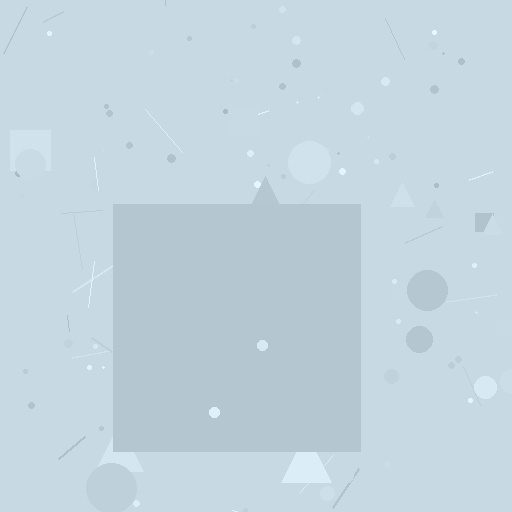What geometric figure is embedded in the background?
A square is embedded in the background.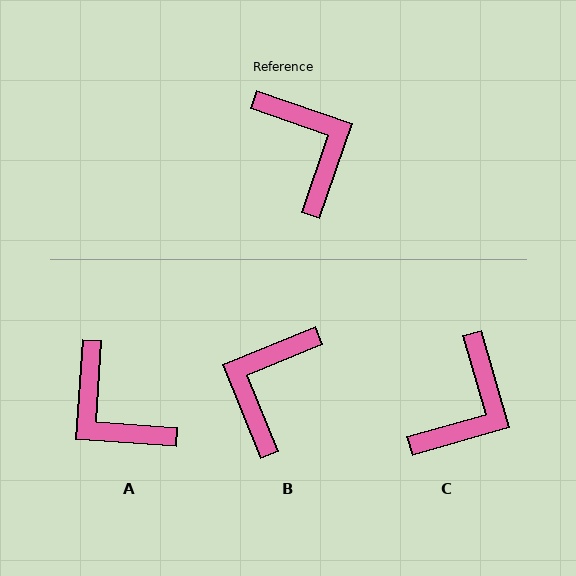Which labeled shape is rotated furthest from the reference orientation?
A, about 165 degrees away.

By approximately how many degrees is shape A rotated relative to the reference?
Approximately 165 degrees clockwise.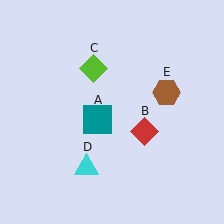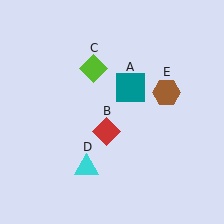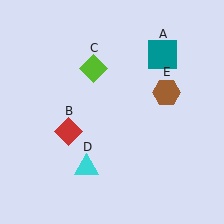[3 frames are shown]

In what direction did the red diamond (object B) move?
The red diamond (object B) moved left.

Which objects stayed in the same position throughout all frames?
Lime diamond (object C) and cyan triangle (object D) and brown hexagon (object E) remained stationary.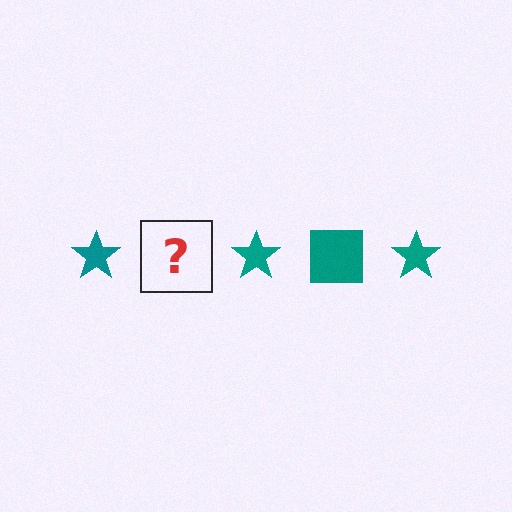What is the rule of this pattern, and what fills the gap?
The rule is that the pattern cycles through star, square shapes in teal. The gap should be filled with a teal square.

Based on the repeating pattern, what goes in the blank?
The blank should be a teal square.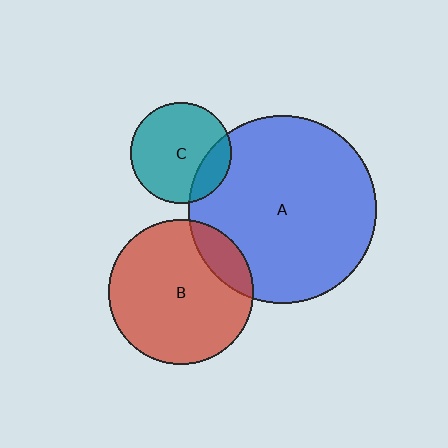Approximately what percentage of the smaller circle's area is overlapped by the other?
Approximately 15%.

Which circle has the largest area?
Circle A (blue).